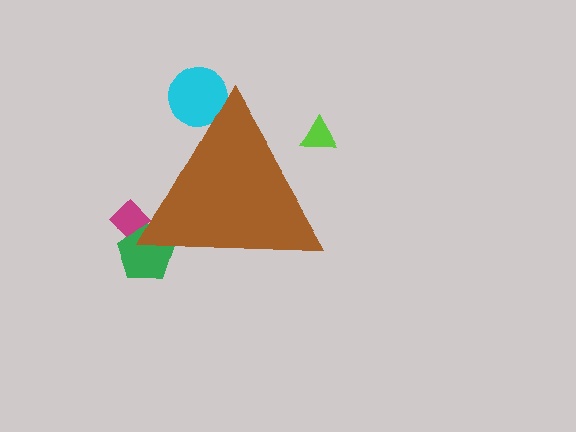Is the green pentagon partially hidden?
Yes, the green pentagon is partially hidden behind the brown triangle.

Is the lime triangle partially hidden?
Yes, the lime triangle is partially hidden behind the brown triangle.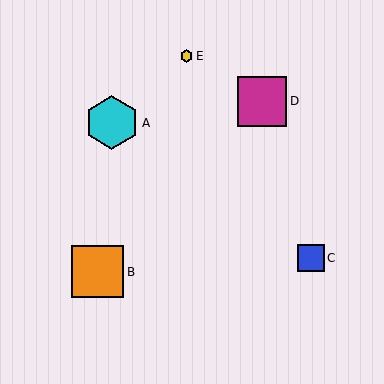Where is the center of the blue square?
The center of the blue square is at (311, 258).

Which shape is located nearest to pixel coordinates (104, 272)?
The orange square (labeled B) at (98, 272) is nearest to that location.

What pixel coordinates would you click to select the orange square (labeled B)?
Click at (98, 272) to select the orange square B.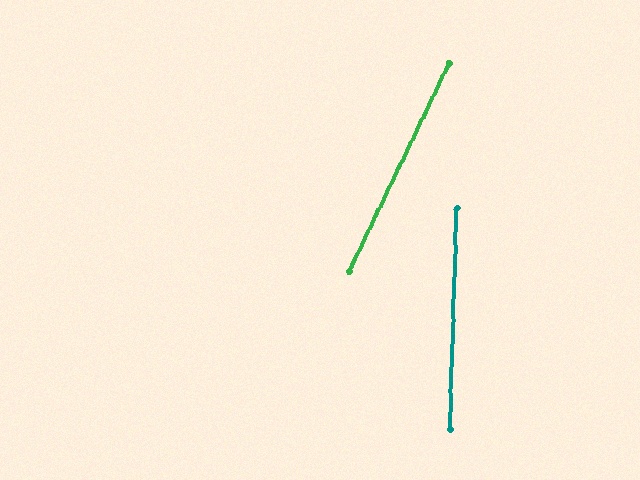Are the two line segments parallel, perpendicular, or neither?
Neither parallel nor perpendicular — they differ by about 24°.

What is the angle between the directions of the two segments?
Approximately 24 degrees.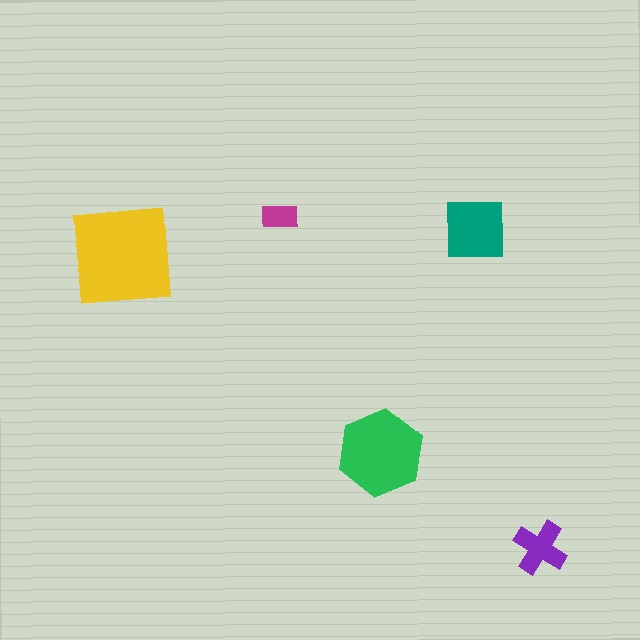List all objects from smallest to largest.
The magenta rectangle, the purple cross, the teal square, the green hexagon, the yellow square.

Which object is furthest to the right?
The purple cross is rightmost.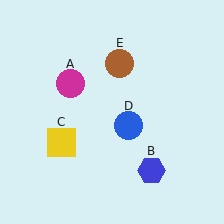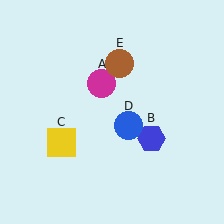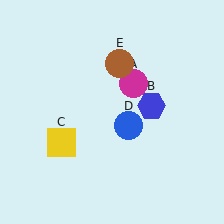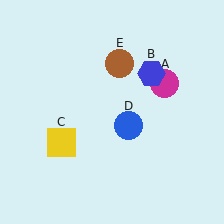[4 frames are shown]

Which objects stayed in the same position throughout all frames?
Yellow square (object C) and blue circle (object D) and brown circle (object E) remained stationary.